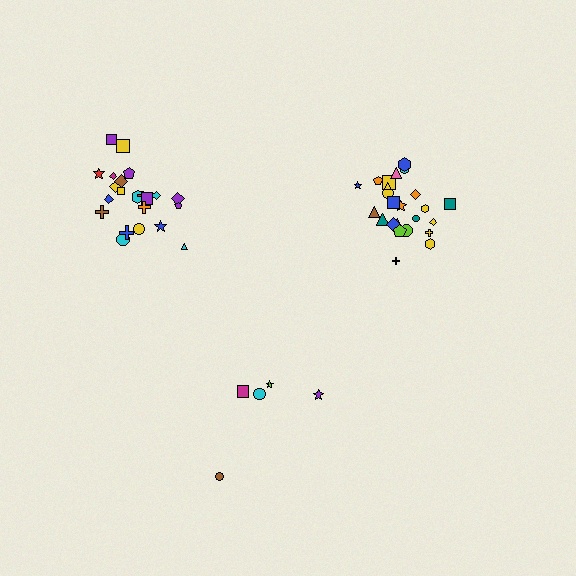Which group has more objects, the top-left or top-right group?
The top-right group.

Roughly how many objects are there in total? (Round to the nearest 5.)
Roughly 50 objects in total.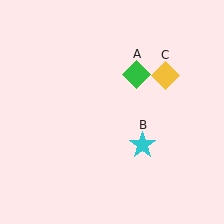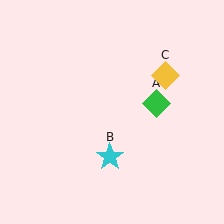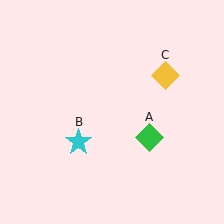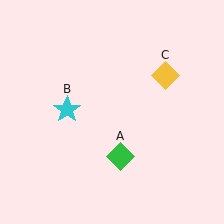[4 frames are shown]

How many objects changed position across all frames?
2 objects changed position: green diamond (object A), cyan star (object B).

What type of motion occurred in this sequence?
The green diamond (object A), cyan star (object B) rotated clockwise around the center of the scene.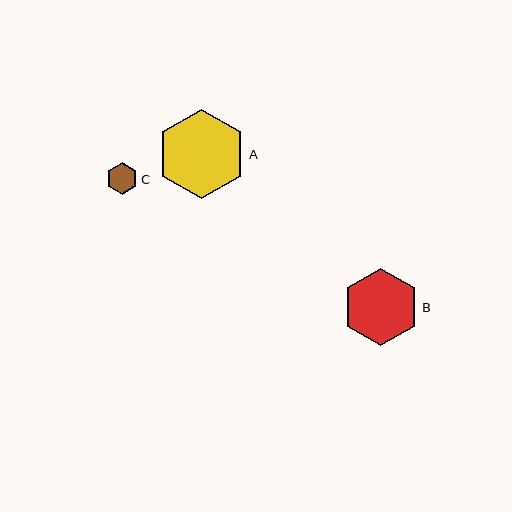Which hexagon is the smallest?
Hexagon C is the smallest with a size of approximately 32 pixels.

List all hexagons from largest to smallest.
From largest to smallest: A, B, C.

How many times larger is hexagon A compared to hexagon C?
Hexagon A is approximately 2.8 times the size of hexagon C.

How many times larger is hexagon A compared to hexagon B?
Hexagon A is approximately 1.2 times the size of hexagon B.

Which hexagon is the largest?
Hexagon A is the largest with a size of approximately 89 pixels.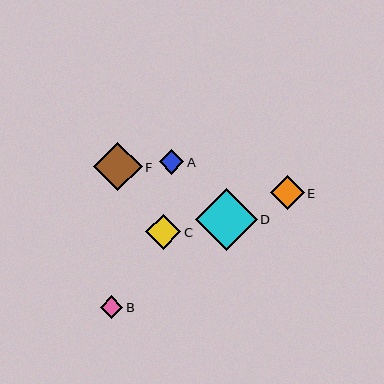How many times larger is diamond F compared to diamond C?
Diamond F is approximately 1.4 times the size of diamond C.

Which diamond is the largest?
Diamond D is the largest with a size of approximately 61 pixels.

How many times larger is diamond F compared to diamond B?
Diamond F is approximately 2.2 times the size of diamond B.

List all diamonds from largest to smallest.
From largest to smallest: D, F, C, E, A, B.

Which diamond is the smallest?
Diamond B is the smallest with a size of approximately 22 pixels.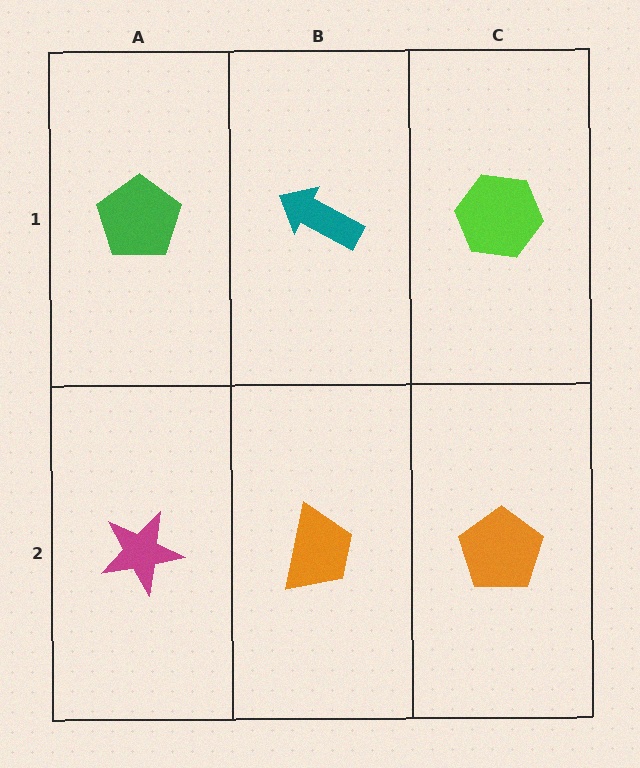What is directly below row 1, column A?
A magenta star.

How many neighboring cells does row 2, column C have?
2.